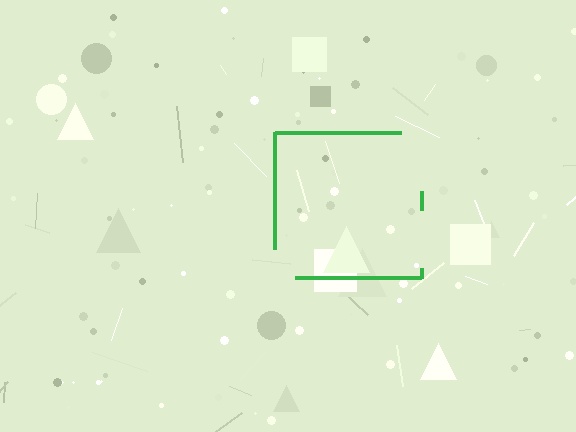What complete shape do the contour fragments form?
The contour fragments form a square.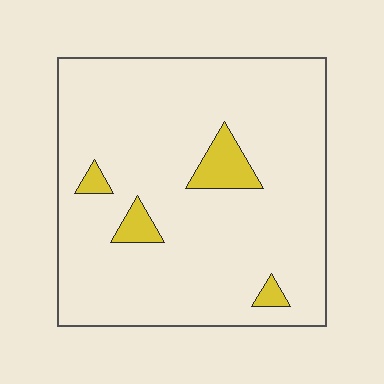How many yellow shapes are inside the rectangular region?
4.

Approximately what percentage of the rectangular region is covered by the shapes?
Approximately 10%.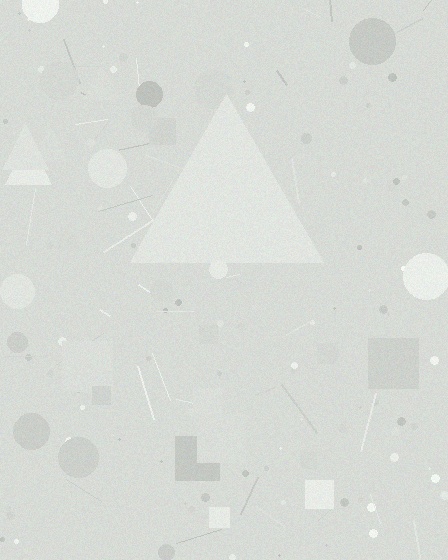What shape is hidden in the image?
A triangle is hidden in the image.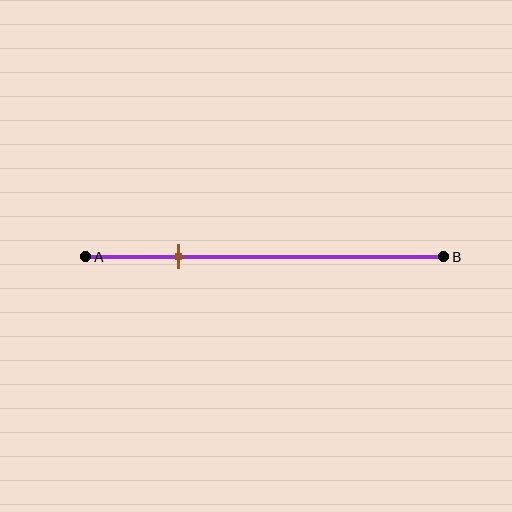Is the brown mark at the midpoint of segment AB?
No, the mark is at about 25% from A, not at the 50% midpoint.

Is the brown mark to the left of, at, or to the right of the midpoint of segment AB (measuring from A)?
The brown mark is to the left of the midpoint of segment AB.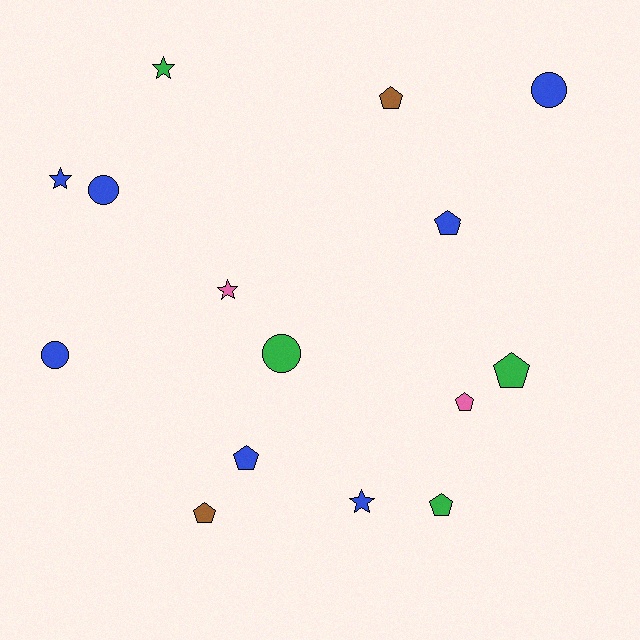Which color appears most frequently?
Blue, with 7 objects.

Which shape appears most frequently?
Pentagon, with 7 objects.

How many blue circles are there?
There are 3 blue circles.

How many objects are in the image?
There are 15 objects.